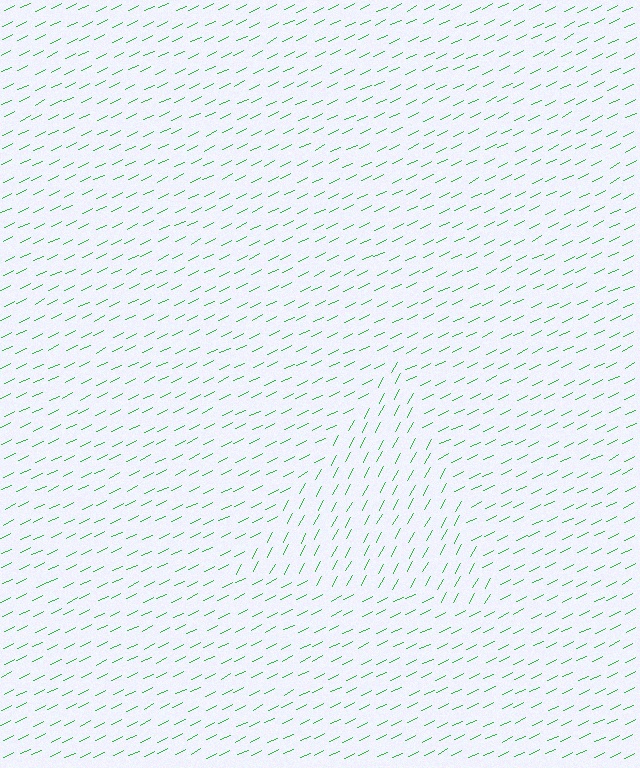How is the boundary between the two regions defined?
The boundary is defined purely by a change in line orientation (approximately 35 degrees difference). All lines are the same color and thickness.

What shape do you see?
I see a triangle.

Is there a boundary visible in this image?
Yes, there is a texture boundary formed by a change in line orientation.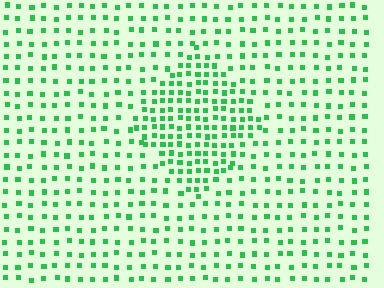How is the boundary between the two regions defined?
The boundary is defined by a change in element density (approximately 2.0x ratio). All elements are the same color, size, and shape.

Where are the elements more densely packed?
The elements are more densely packed inside the diamond boundary.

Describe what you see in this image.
The image contains small green elements arranged at two different densities. A diamond-shaped region is visible where the elements are more densely packed than the surrounding area.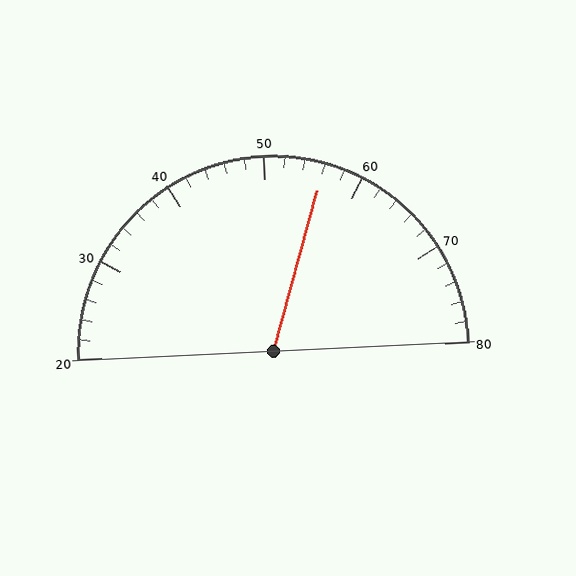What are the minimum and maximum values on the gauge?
The gauge ranges from 20 to 80.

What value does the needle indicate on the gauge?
The needle indicates approximately 56.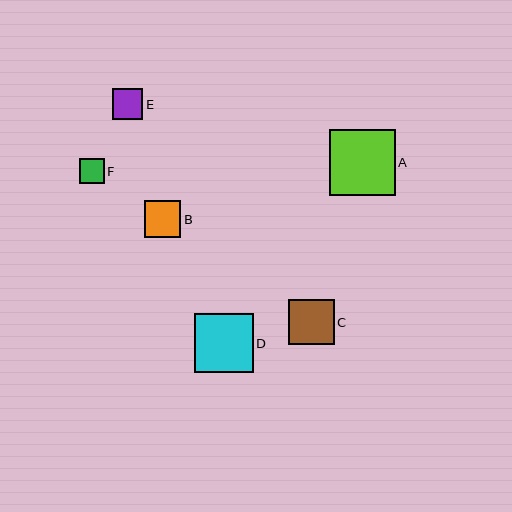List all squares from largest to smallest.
From largest to smallest: A, D, C, B, E, F.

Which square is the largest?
Square A is the largest with a size of approximately 66 pixels.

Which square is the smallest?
Square F is the smallest with a size of approximately 25 pixels.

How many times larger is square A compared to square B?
Square A is approximately 1.8 times the size of square B.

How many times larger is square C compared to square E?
Square C is approximately 1.5 times the size of square E.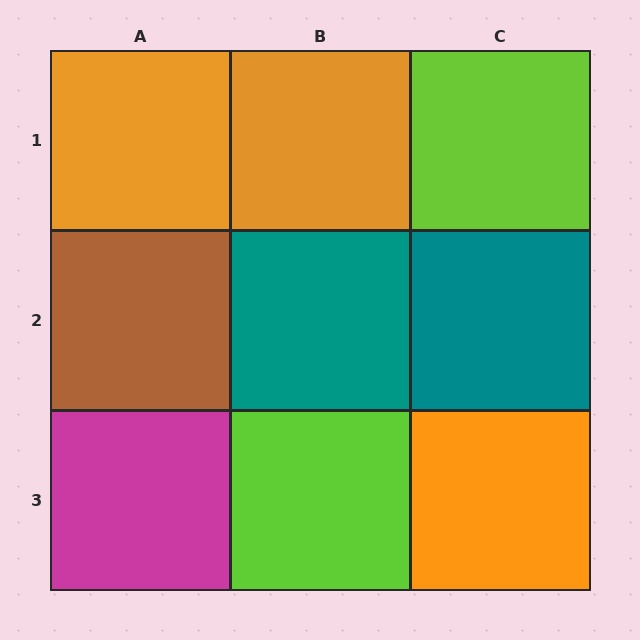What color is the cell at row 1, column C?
Lime.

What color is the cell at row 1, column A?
Orange.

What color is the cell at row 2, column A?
Brown.